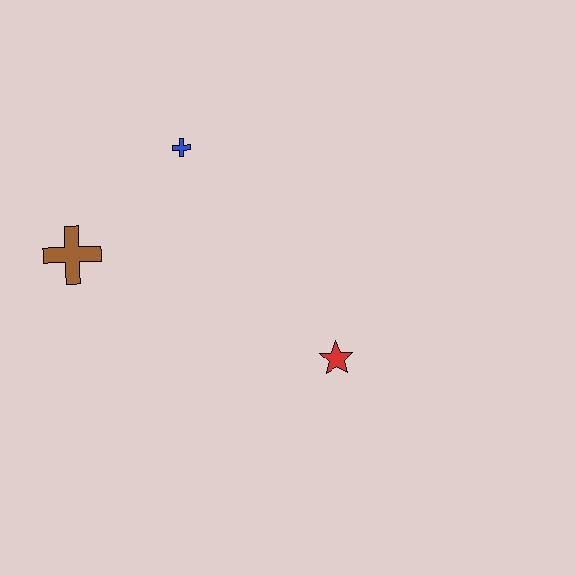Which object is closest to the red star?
The blue cross is closest to the red star.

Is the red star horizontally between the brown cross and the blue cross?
No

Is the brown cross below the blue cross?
Yes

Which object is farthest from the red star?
The brown cross is farthest from the red star.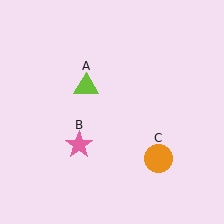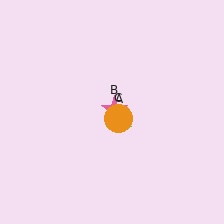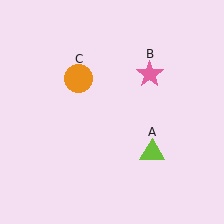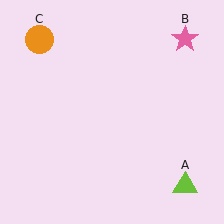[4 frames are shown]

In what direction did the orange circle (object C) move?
The orange circle (object C) moved up and to the left.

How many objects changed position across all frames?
3 objects changed position: lime triangle (object A), pink star (object B), orange circle (object C).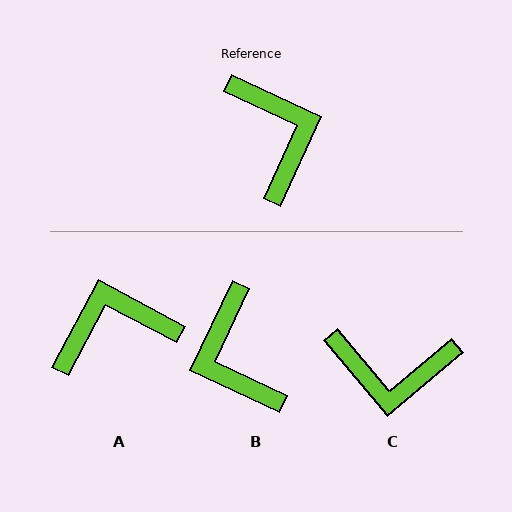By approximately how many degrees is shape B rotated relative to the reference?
Approximately 180 degrees counter-clockwise.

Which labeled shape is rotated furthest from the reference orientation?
B, about 180 degrees away.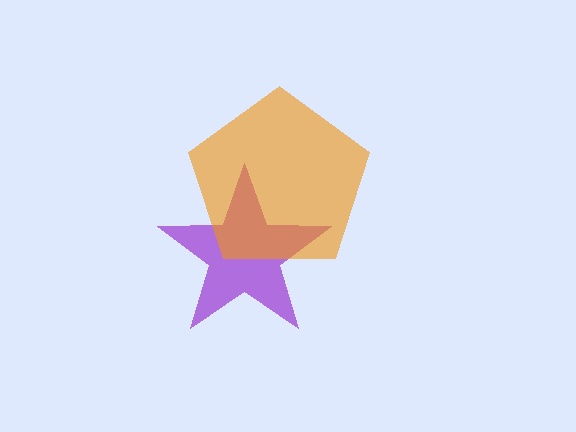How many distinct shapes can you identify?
There are 2 distinct shapes: a purple star, an orange pentagon.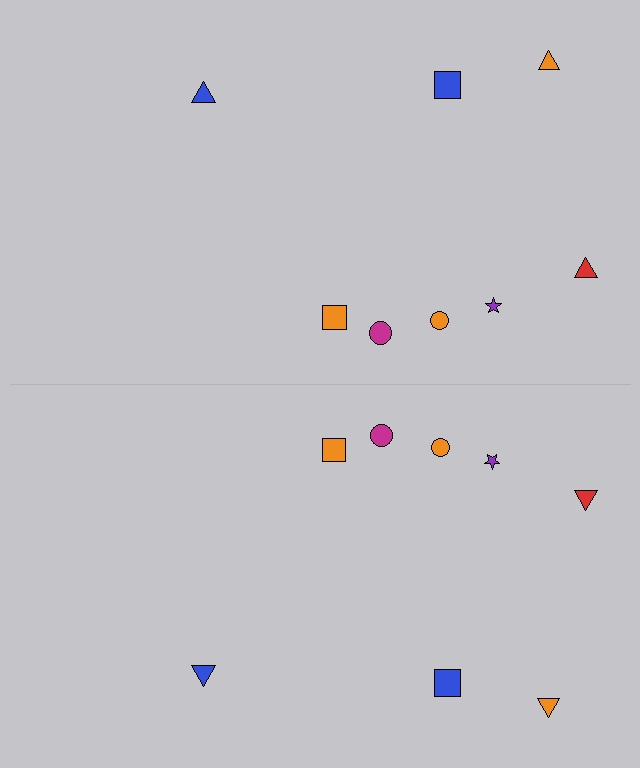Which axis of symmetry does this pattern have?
The pattern has a horizontal axis of symmetry running through the center of the image.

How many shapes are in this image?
There are 16 shapes in this image.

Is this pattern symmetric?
Yes, this pattern has bilateral (reflection) symmetry.